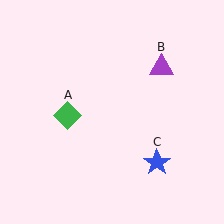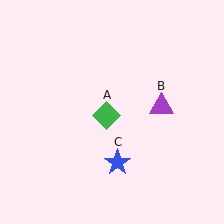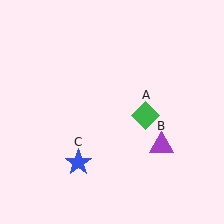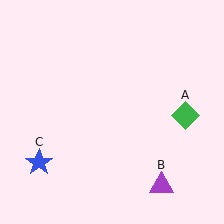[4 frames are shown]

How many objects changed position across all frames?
3 objects changed position: green diamond (object A), purple triangle (object B), blue star (object C).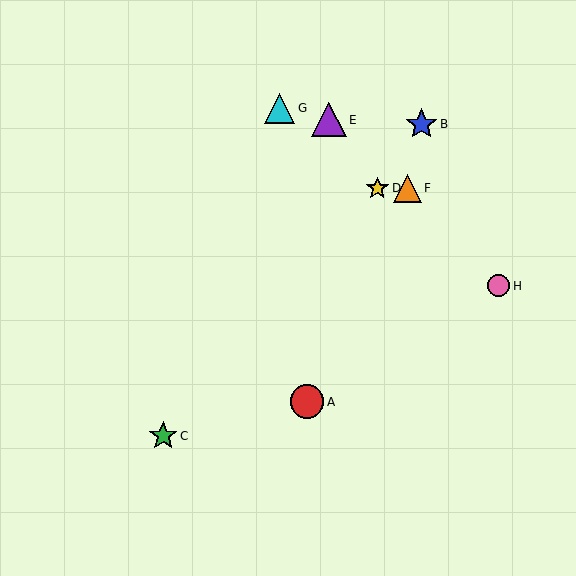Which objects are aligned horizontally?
Objects D, F are aligned horizontally.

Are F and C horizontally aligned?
No, F is at y≈188 and C is at y≈436.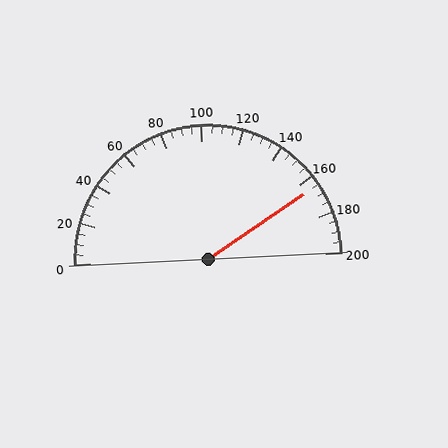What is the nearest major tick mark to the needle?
The nearest major tick mark is 160.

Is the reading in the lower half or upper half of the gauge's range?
The reading is in the upper half of the range (0 to 200).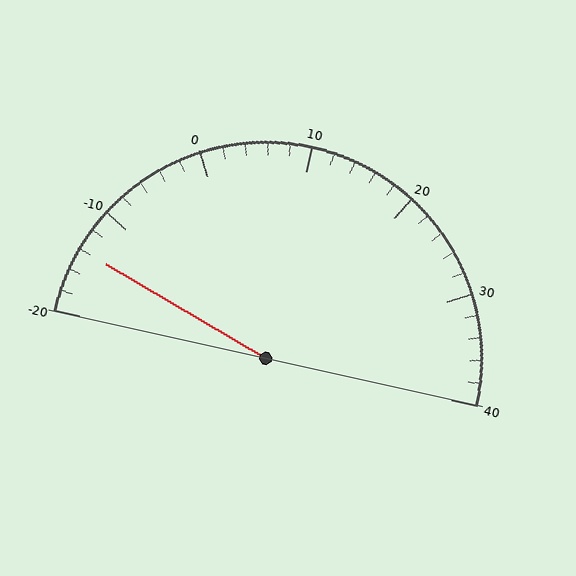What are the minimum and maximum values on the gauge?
The gauge ranges from -20 to 40.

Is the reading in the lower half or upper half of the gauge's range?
The reading is in the lower half of the range (-20 to 40).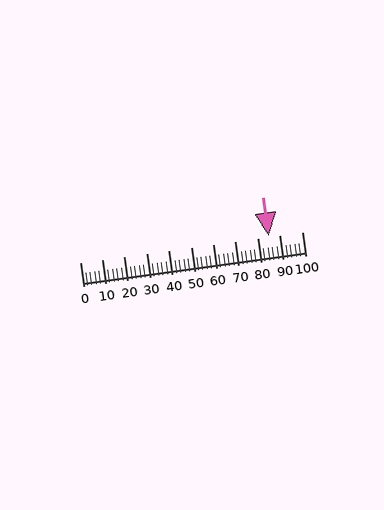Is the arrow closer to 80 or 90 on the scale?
The arrow is closer to 90.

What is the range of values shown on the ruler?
The ruler shows values from 0 to 100.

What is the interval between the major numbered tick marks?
The major tick marks are spaced 10 units apart.